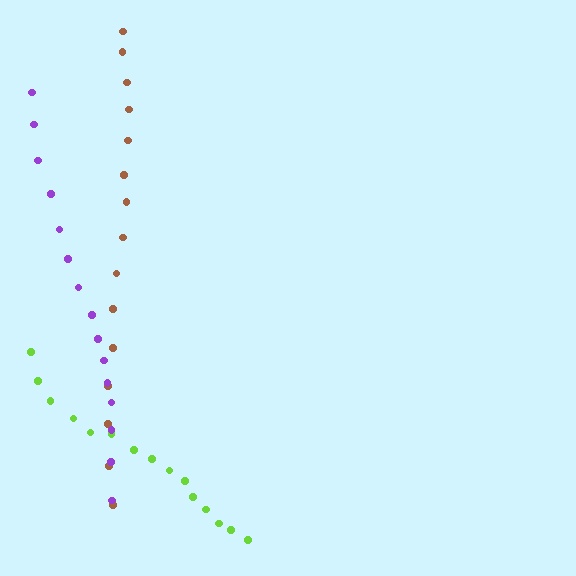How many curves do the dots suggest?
There are 3 distinct paths.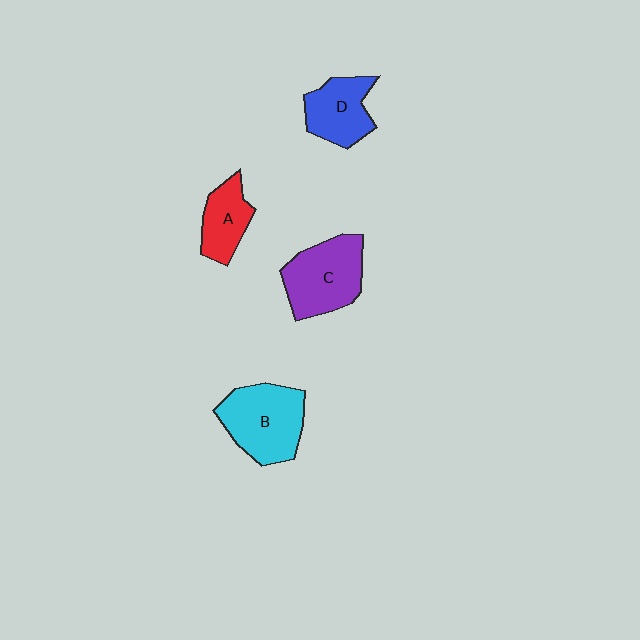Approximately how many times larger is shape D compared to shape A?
Approximately 1.2 times.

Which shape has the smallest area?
Shape A (red).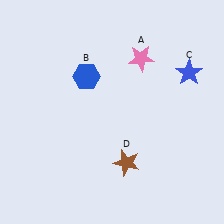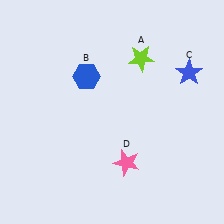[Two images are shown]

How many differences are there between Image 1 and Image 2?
There are 2 differences between the two images.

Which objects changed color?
A changed from pink to lime. D changed from brown to pink.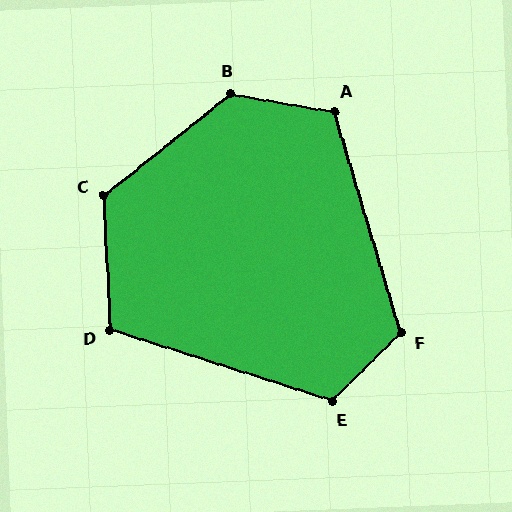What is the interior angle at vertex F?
Approximately 118 degrees (obtuse).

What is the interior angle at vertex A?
Approximately 116 degrees (obtuse).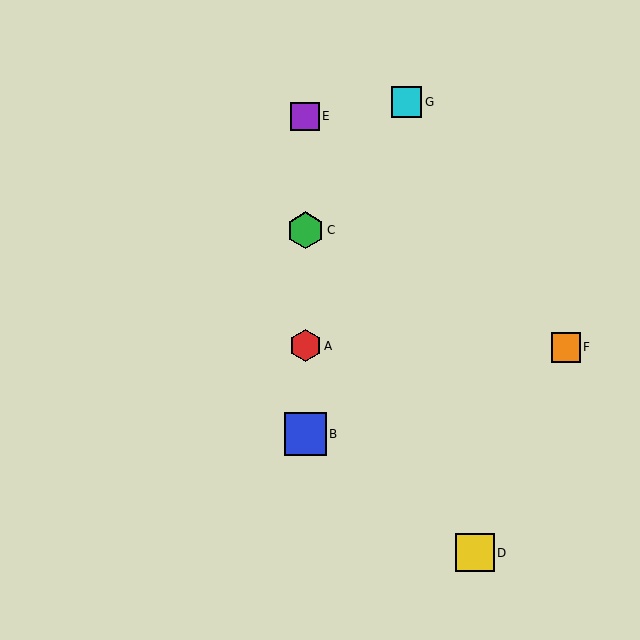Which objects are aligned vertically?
Objects A, B, C, E are aligned vertically.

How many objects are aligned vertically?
4 objects (A, B, C, E) are aligned vertically.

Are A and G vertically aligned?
No, A is at x≈305 and G is at x≈407.